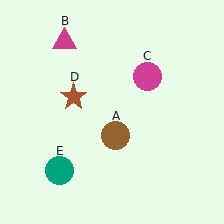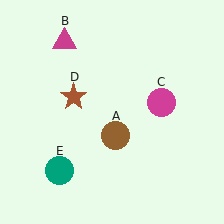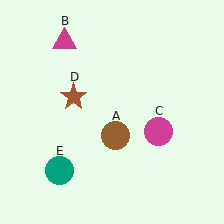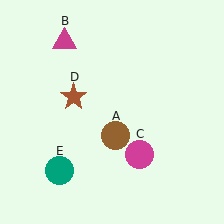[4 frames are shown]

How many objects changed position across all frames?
1 object changed position: magenta circle (object C).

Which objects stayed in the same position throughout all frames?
Brown circle (object A) and magenta triangle (object B) and brown star (object D) and teal circle (object E) remained stationary.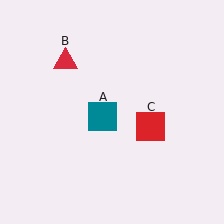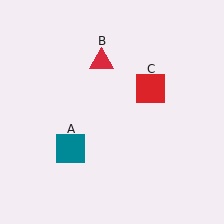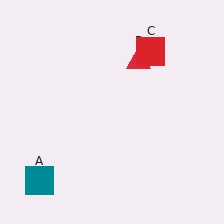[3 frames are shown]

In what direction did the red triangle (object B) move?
The red triangle (object B) moved right.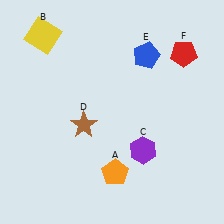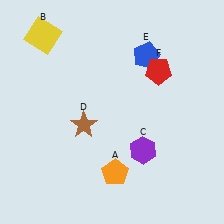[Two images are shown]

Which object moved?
The red pentagon (F) moved left.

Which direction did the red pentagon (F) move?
The red pentagon (F) moved left.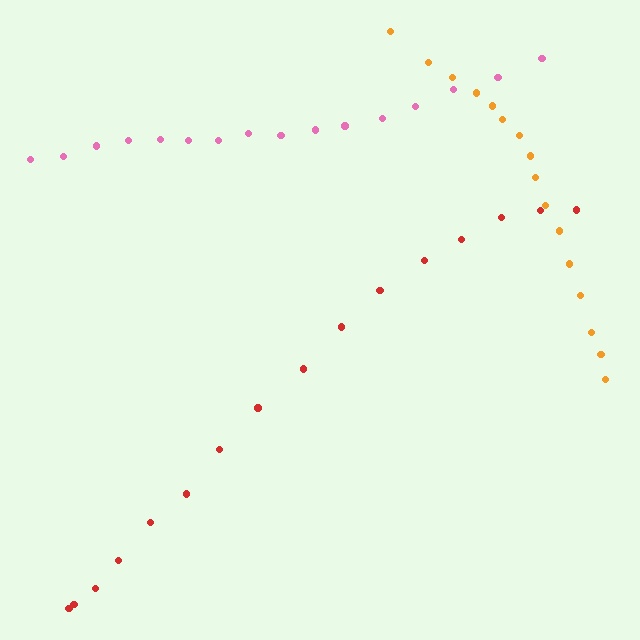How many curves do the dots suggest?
There are 3 distinct paths.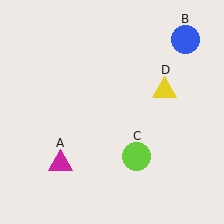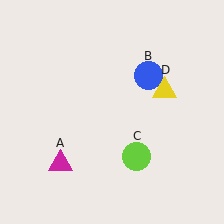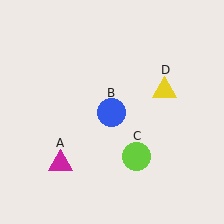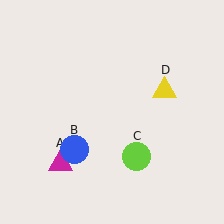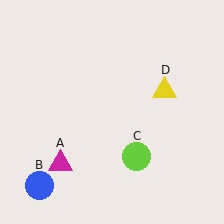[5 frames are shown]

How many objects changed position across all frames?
1 object changed position: blue circle (object B).